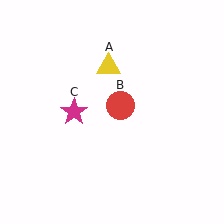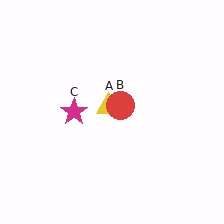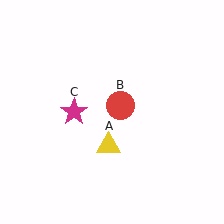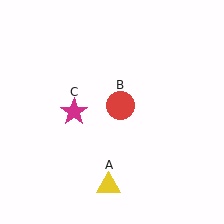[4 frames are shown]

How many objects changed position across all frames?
1 object changed position: yellow triangle (object A).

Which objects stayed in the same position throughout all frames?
Red circle (object B) and magenta star (object C) remained stationary.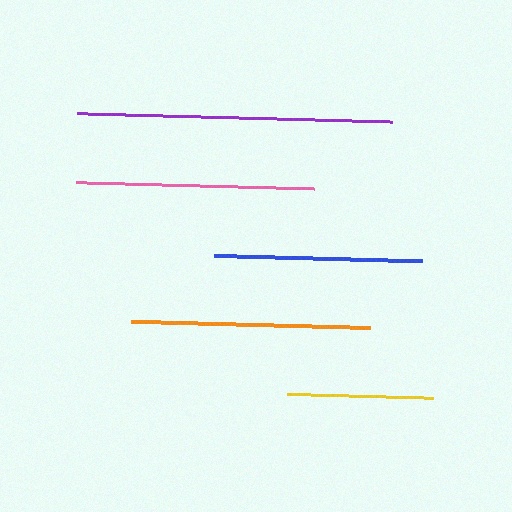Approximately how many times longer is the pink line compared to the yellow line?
The pink line is approximately 1.6 times the length of the yellow line.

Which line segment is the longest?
The purple line is the longest at approximately 315 pixels.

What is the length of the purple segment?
The purple segment is approximately 315 pixels long.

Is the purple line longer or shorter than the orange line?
The purple line is longer than the orange line.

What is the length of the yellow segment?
The yellow segment is approximately 146 pixels long.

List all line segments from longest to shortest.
From longest to shortest: purple, orange, pink, blue, yellow.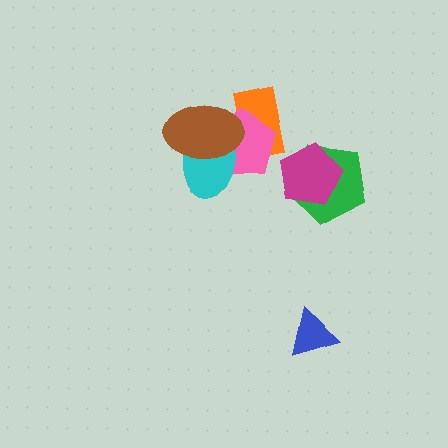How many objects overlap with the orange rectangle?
3 objects overlap with the orange rectangle.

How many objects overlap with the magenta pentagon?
1 object overlaps with the magenta pentagon.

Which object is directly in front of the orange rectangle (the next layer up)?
The pink pentagon is directly in front of the orange rectangle.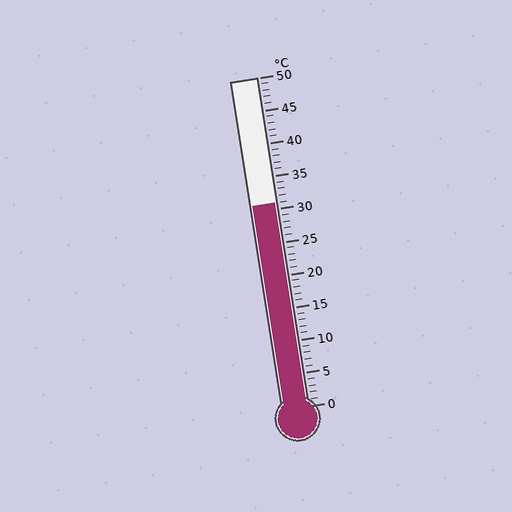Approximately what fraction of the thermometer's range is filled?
The thermometer is filled to approximately 60% of its range.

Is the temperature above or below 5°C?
The temperature is above 5°C.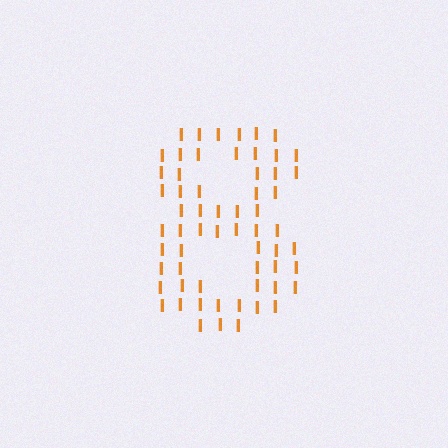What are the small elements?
The small elements are letter I's.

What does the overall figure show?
The overall figure shows the digit 8.